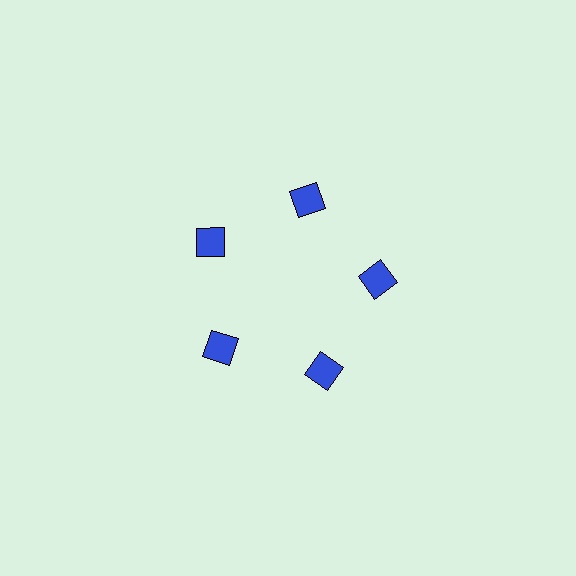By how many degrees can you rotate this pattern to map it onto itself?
The pattern maps onto itself every 72 degrees of rotation.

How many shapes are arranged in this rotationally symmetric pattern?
There are 5 shapes, arranged in 5 groups of 1.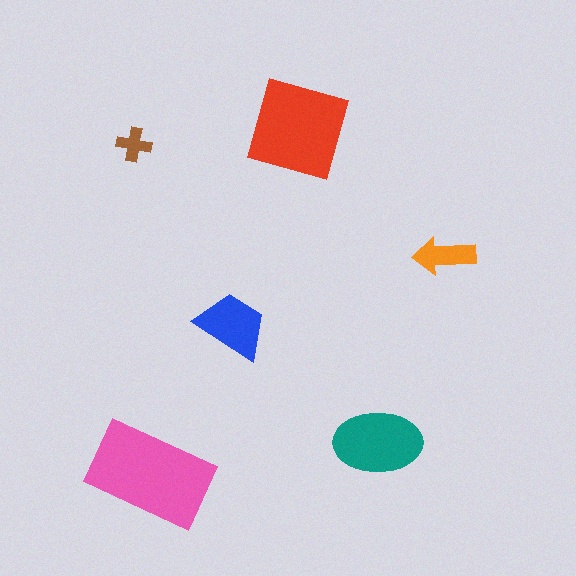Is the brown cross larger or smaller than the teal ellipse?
Smaller.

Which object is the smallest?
The brown cross.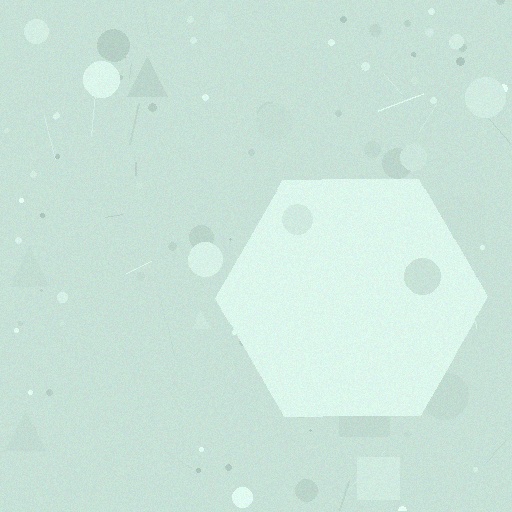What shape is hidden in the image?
A hexagon is hidden in the image.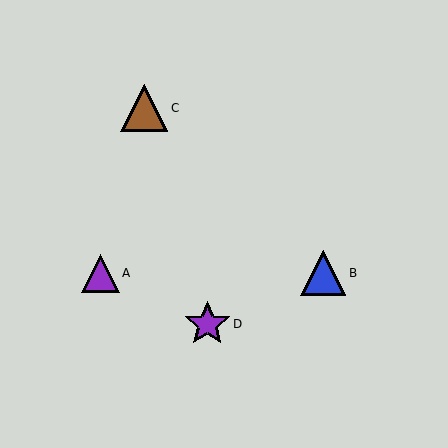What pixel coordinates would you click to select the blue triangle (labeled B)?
Click at (323, 273) to select the blue triangle B.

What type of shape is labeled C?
Shape C is a brown triangle.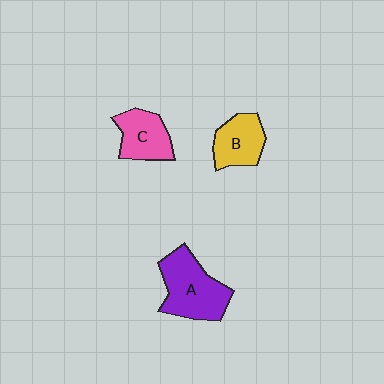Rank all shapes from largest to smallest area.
From largest to smallest: A (purple), C (pink), B (yellow).